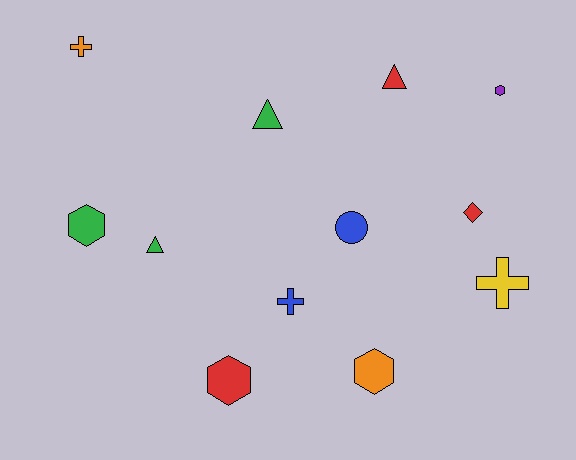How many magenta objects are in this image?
There are no magenta objects.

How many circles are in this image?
There is 1 circle.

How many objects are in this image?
There are 12 objects.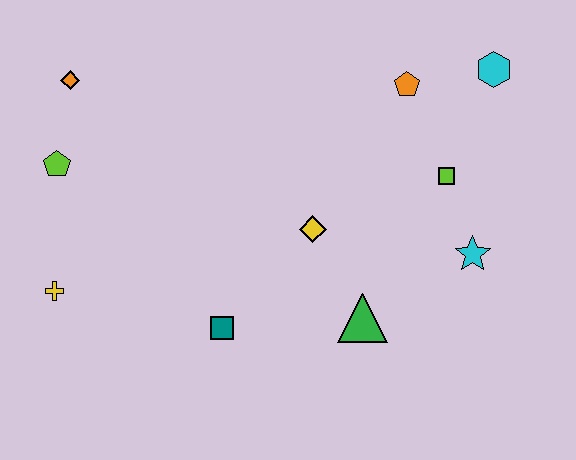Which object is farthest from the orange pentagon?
The yellow cross is farthest from the orange pentagon.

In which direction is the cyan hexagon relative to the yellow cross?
The cyan hexagon is to the right of the yellow cross.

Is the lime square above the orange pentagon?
No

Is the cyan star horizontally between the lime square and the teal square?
No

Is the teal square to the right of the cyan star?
No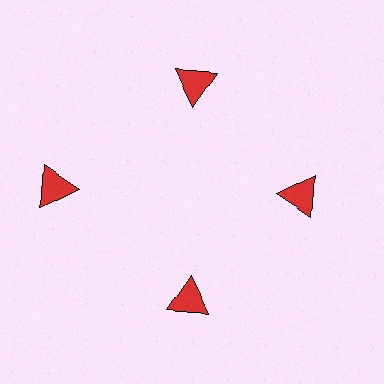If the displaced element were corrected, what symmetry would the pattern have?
It would have 4-fold rotational symmetry — the pattern would map onto itself every 90 degrees.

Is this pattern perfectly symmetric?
No. The 4 red triangles are arranged in a ring, but one element near the 9 o'clock position is pushed outward from the center, breaking the 4-fold rotational symmetry.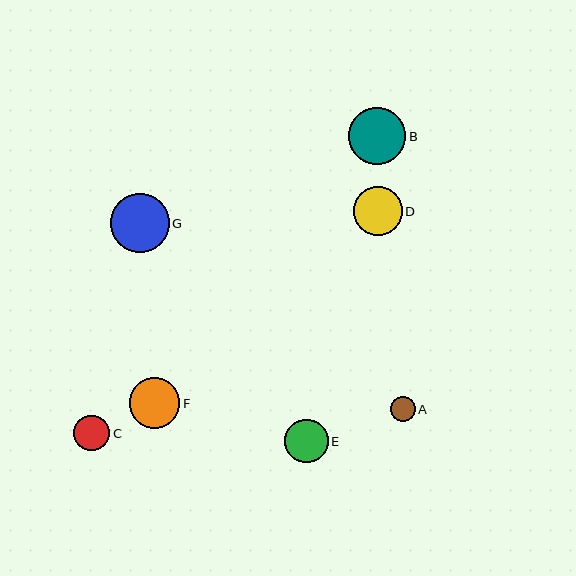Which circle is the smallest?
Circle A is the smallest with a size of approximately 24 pixels.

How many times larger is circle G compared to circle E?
Circle G is approximately 1.4 times the size of circle E.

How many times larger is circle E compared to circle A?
Circle E is approximately 1.8 times the size of circle A.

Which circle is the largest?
Circle G is the largest with a size of approximately 59 pixels.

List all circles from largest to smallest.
From largest to smallest: G, B, F, D, E, C, A.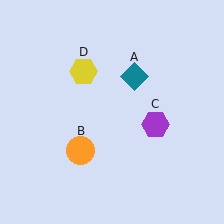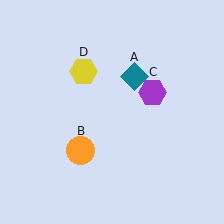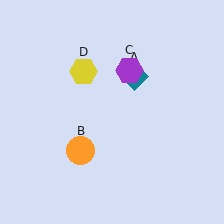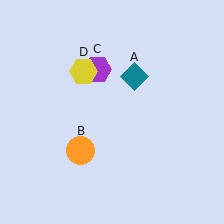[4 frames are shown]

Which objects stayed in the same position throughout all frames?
Teal diamond (object A) and orange circle (object B) and yellow hexagon (object D) remained stationary.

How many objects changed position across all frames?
1 object changed position: purple hexagon (object C).